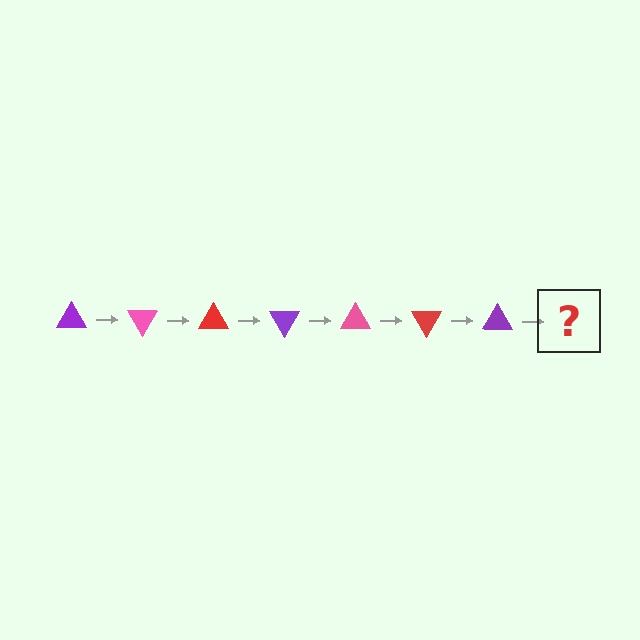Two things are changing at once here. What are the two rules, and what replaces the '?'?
The two rules are that it rotates 60 degrees each step and the color cycles through purple, pink, and red. The '?' should be a pink triangle, rotated 420 degrees from the start.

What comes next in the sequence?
The next element should be a pink triangle, rotated 420 degrees from the start.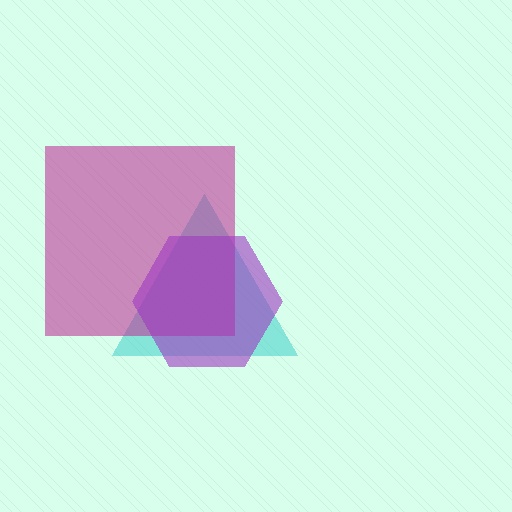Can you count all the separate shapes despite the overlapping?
Yes, there are 3 separate shapes.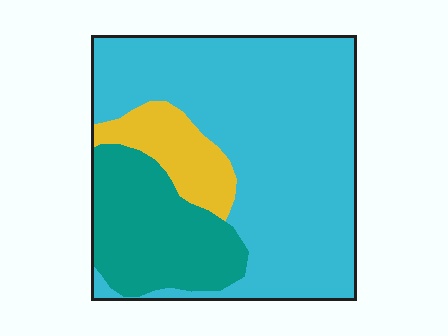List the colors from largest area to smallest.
From largest to smallest: cyan, teal, yellow.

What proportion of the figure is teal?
Teal takes up less than a quarter of the figure.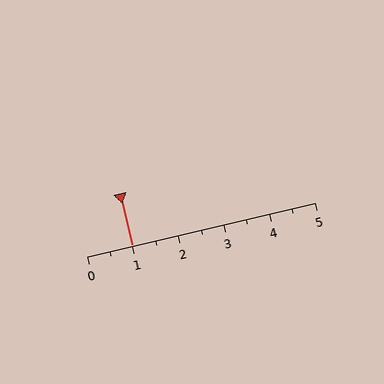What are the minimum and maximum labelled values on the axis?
The axis runs from 0 to 5.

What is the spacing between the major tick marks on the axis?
The major ticks are spaced 1 apart.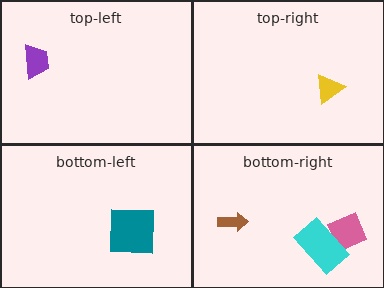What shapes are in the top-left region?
The purple trapezoid.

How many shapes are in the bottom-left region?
1.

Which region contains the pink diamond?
The bottom-right region.